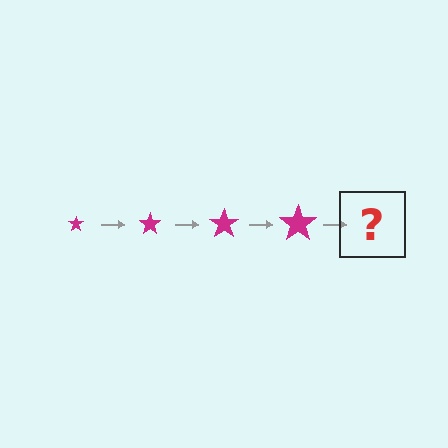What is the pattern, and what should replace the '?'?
The pattern is that the star gets progressively larger each step. The '?' should be a magenta star, larger than the previous one.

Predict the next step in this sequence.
The next step is a magenta star, larger than the previous one.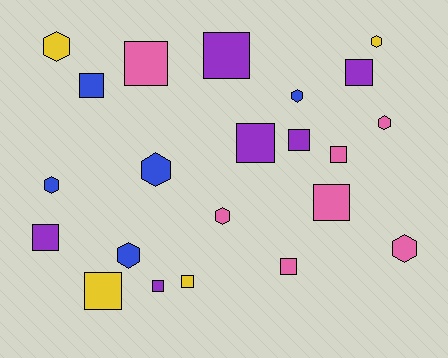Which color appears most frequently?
Pink, with 7 objects.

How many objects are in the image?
There are 22 objects.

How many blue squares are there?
There is 1 blue square.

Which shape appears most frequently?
Square, with 13 objects.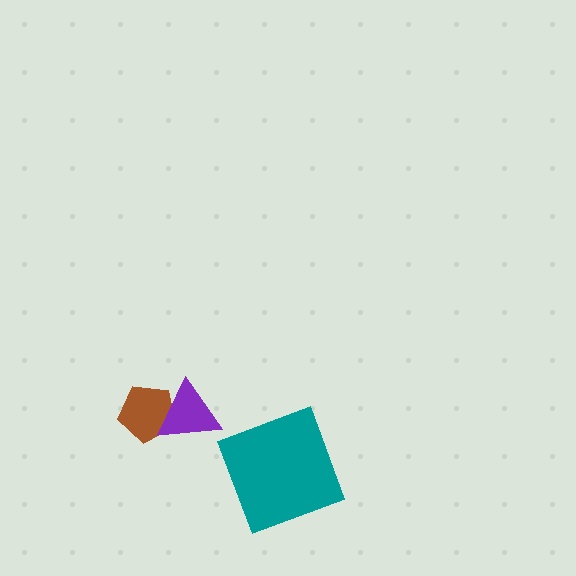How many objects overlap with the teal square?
0 objects overlap with the teal square.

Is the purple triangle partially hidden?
No, no other shape covers it.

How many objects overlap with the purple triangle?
1 object overlaps with the purple triangle.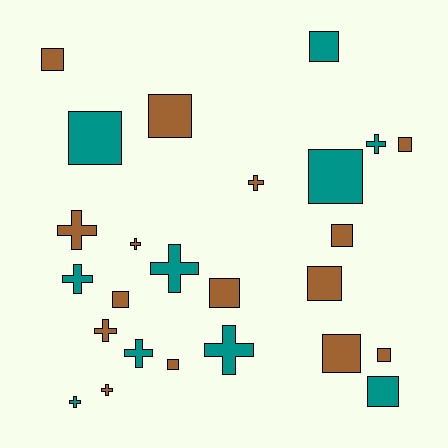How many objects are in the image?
There are 25 objects.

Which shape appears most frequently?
Square, with 14 objects.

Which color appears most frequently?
Brown, with 15 objects.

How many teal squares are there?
There are 4 teal squares.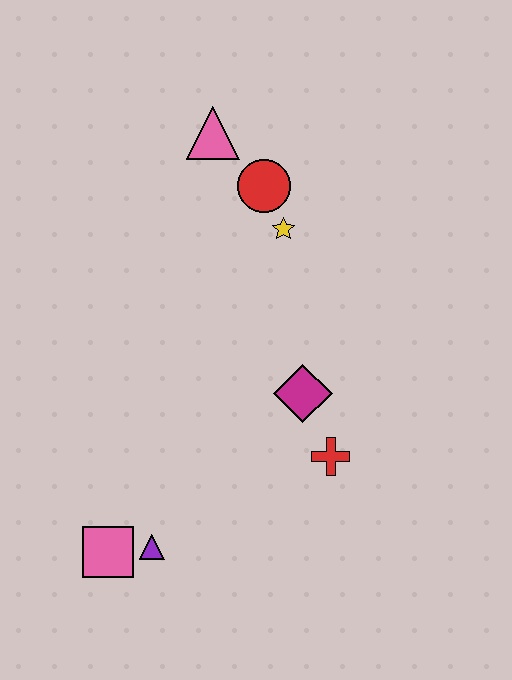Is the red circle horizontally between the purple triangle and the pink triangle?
No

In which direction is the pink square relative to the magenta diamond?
The pink square is to the left of the magenta diamond.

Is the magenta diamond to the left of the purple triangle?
No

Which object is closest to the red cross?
The magenta diamond is closest to the red cross.